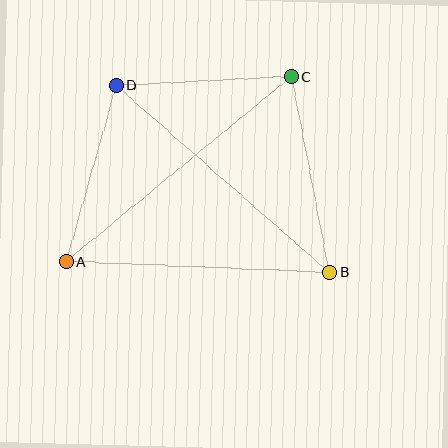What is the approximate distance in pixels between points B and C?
The distance between B and C is approximately 200 pixels.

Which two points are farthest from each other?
Points A and C are farthest from each other.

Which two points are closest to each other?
Points C and D are closest to each other.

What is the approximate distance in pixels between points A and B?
The distance between A and B is approximately 263 pixels.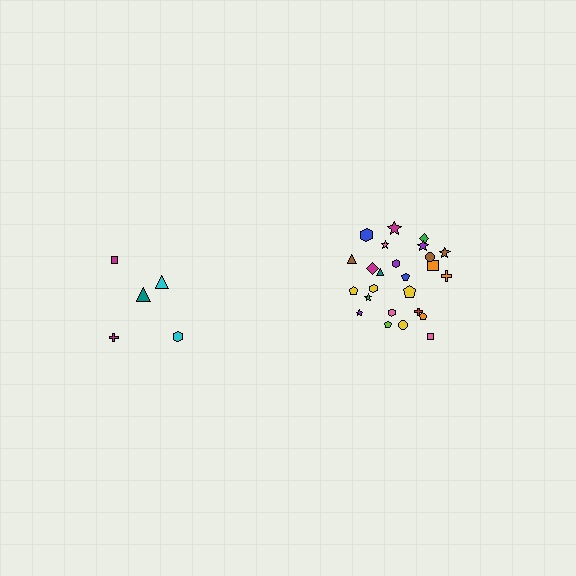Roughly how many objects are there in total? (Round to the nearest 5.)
Roughly 30 objects in total.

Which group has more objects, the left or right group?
The right group.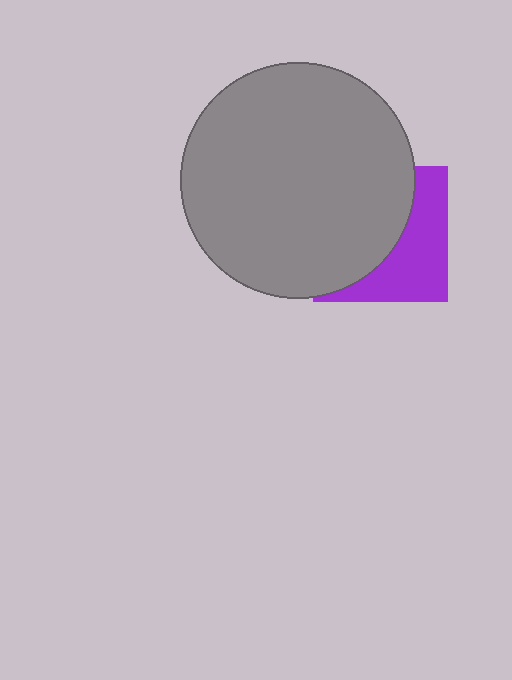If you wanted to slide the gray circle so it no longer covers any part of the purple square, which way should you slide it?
Slide it left — that is the most direct way to separate the two shapes.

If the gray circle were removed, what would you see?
You would see the complete purple square.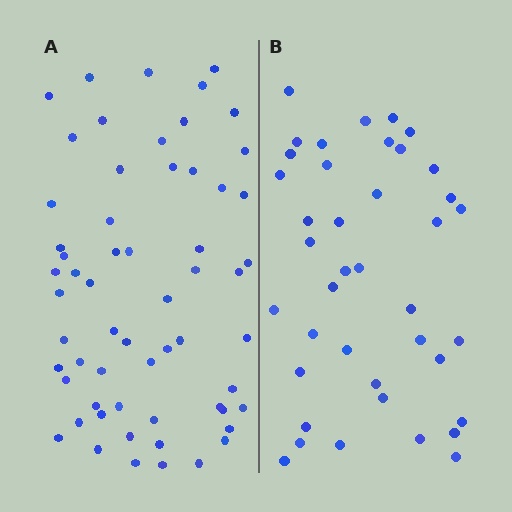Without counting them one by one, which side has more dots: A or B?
Region A (the left region) has more dots.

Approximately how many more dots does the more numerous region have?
Region A has approximately 20 more dots than region B.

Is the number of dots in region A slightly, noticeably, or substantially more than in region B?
Region A has substantially more. The ratio is roughly 1.5 to 1.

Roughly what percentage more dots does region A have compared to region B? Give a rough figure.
About 50% more.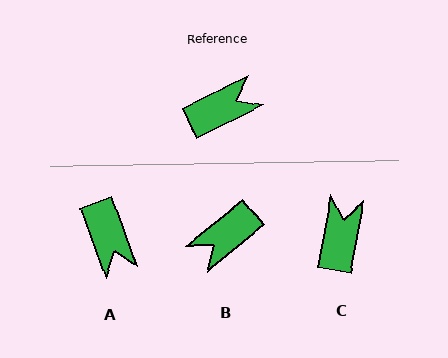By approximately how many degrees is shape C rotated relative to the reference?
Approximately 54 degrees counter-clockwise.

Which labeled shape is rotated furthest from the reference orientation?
B, about 167 degrees away.